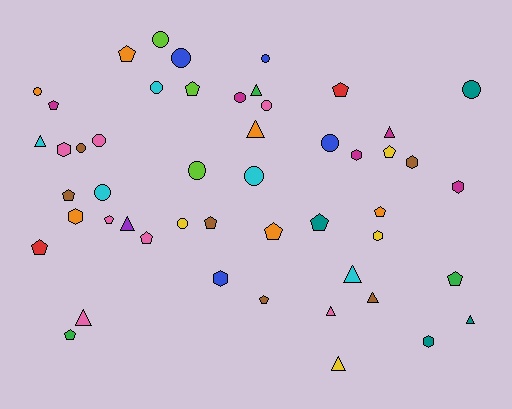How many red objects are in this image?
There are 2 red objects.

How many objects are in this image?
There are 50 objects.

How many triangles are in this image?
There are 11 triangles.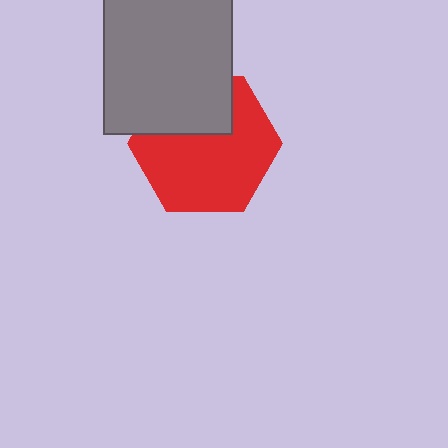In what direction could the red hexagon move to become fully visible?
The red hexagon could move down. That would shift it out from behind the gray rectangle entirely.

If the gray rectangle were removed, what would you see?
You would see the complete red hexagon.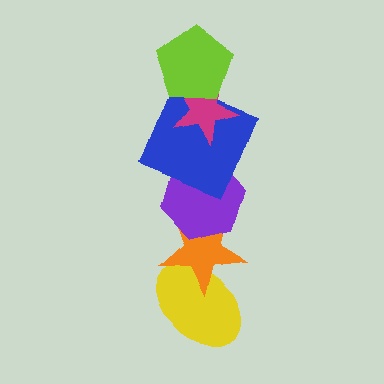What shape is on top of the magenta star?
The lime pentagon is on top of the magenta star.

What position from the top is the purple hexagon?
The purple hexagon is 4th from the top.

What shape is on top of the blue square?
The magenta star is on top of the blue square.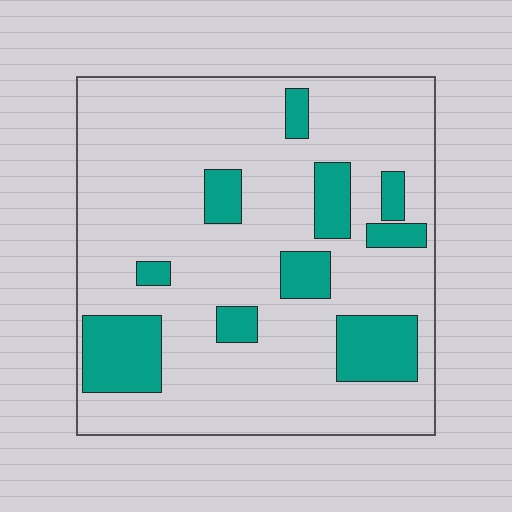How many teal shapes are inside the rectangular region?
10.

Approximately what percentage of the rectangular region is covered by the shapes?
Approximately 20%.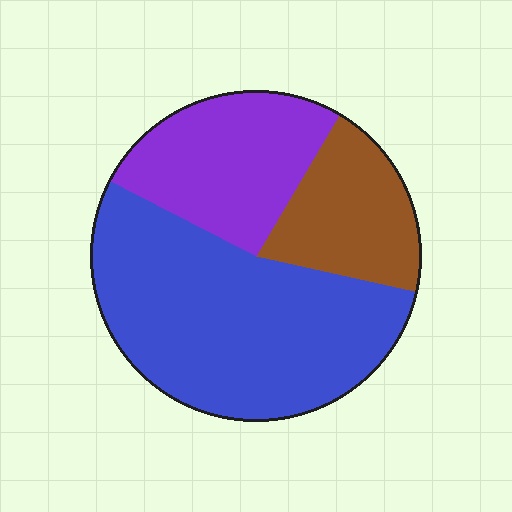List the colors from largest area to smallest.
From largest to smallest: blue, purple, brown.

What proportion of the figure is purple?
Purple takes up about one quarter (1/4) of the figure.